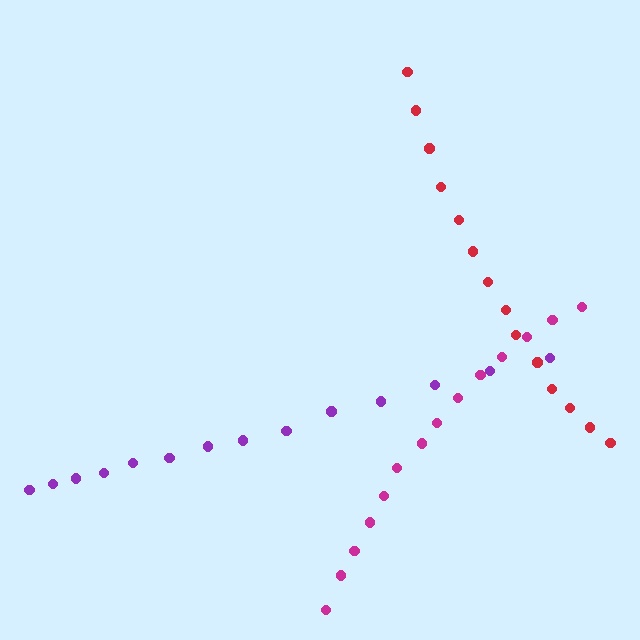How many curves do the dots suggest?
There are 3 distinct paths.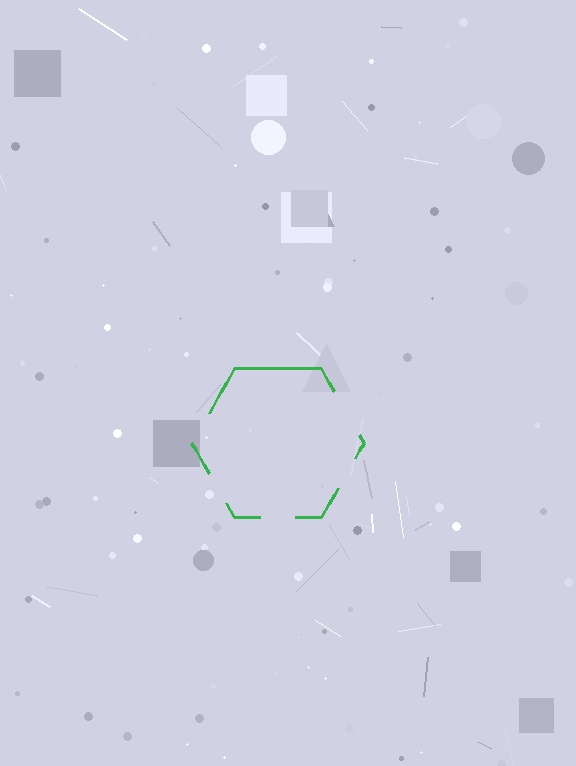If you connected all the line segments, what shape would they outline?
They would outline a hexagon.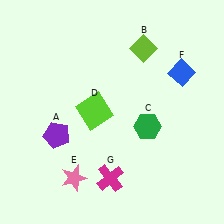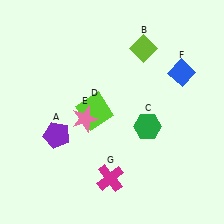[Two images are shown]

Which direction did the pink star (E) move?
The pink star (E) moved up.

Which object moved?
The pink star (E) moved up.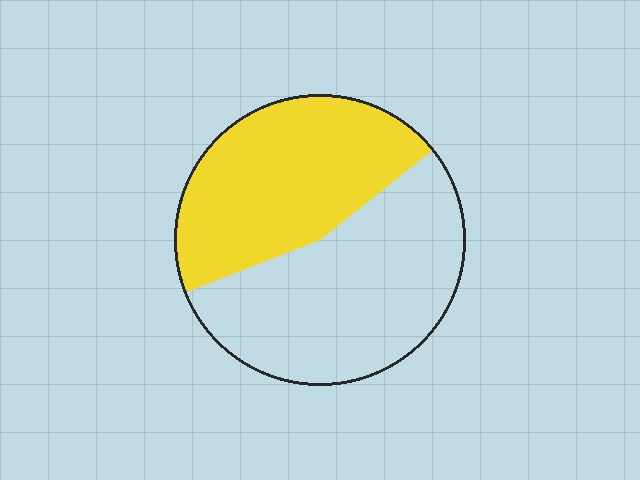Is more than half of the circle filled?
No.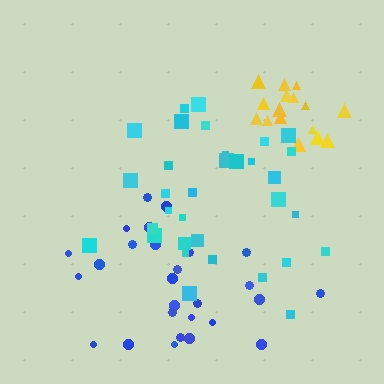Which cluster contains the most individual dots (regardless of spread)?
Cyan (34).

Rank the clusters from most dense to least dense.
yellow, cyan, blue.